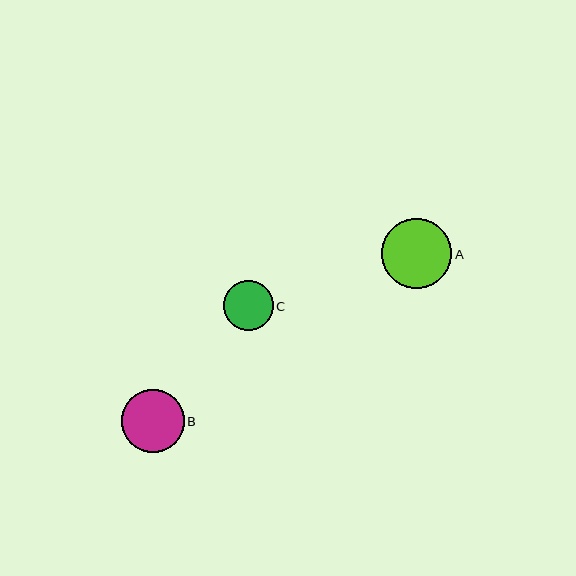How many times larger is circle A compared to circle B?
Circle A is approximately 1.1 times the size of circle B.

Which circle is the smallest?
Circle C is the smallest with a size of approximately 50 pixels.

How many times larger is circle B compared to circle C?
Circle B is approximately 1.3 times the size of circle C.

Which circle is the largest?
Circle A is the largest with a size of approximately 70 pixels.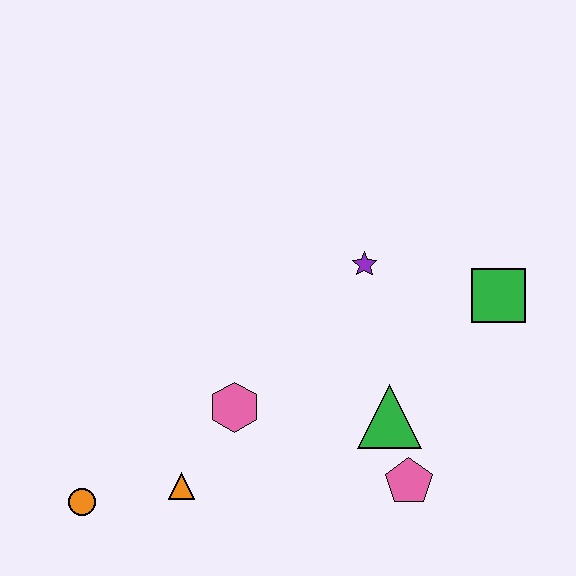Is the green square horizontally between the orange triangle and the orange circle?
No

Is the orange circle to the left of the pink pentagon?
Yes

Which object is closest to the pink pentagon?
The green triangle is closest to the pink pentagon.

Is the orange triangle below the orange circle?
No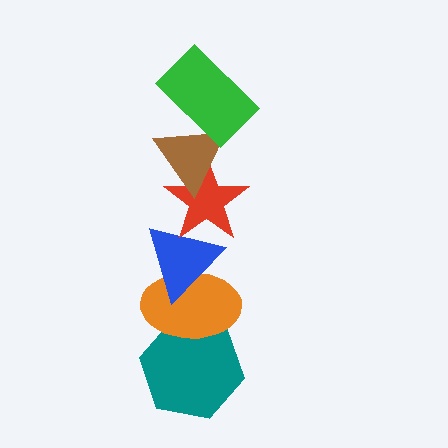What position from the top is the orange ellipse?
The orange ellipse is 5th from the top.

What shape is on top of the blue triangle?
The red star is on top of the blue triangle.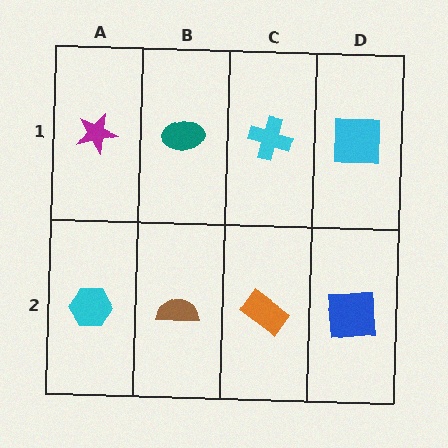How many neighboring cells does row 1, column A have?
2.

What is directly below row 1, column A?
A cyan hexagon.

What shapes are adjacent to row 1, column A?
A cyan hexagon (row 2, column A), a teal ellipse (row 1, column B).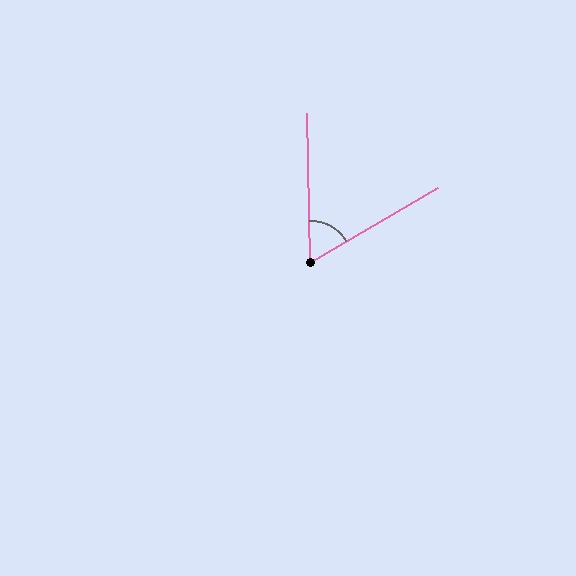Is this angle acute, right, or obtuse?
It is acute.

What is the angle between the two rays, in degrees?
Approximately 61 degrees.